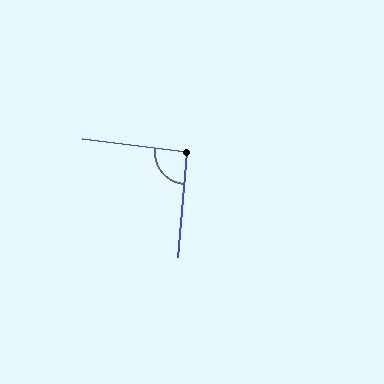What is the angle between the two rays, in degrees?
Approximately 92 degrees.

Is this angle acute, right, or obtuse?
It is approximately a right angle.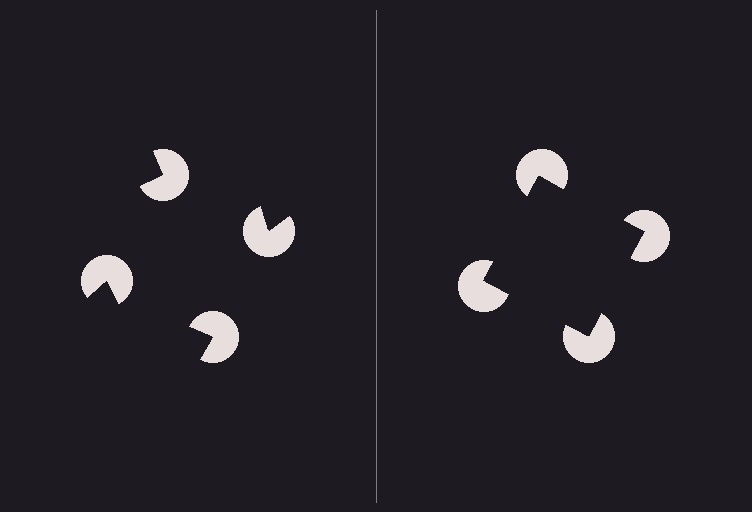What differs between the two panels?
The pac-man discs are positioned identically on both sides; only the wedge orientations differ. On the right they align to a square; on the left they are misaligned.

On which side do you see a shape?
An illusory square appears on the right side. On the left side the wedge cuts are rotated, so no coherent shape forms.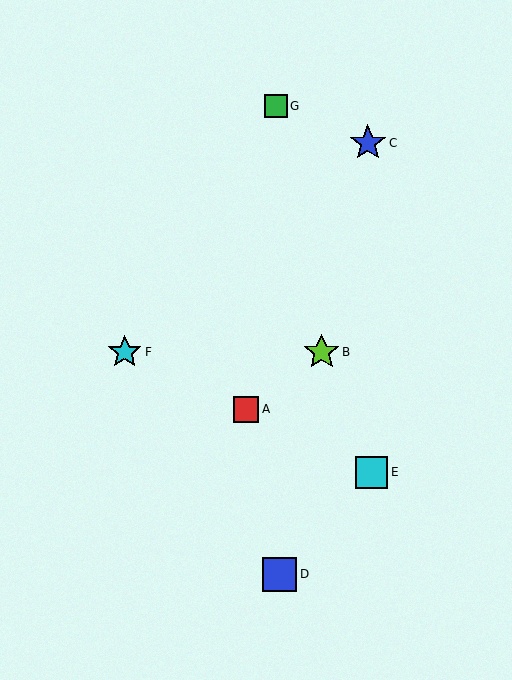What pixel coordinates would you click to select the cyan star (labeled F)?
Click at (125, 352) to select the cyan star F.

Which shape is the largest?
The blue star (labeled C) is the largest.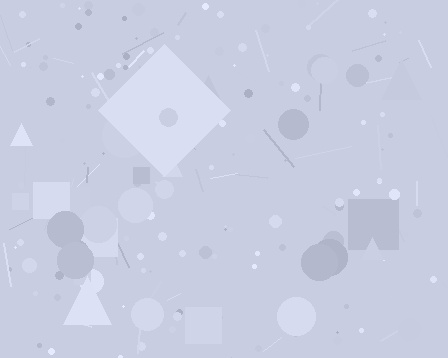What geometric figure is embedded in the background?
A diamond is embedded in the background.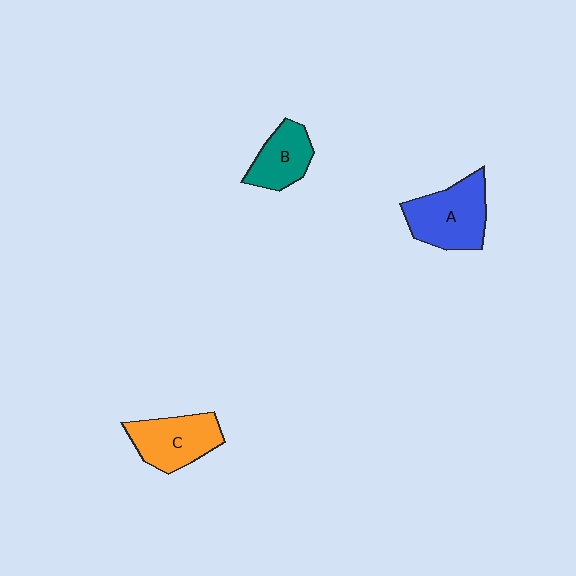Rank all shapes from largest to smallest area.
From largest to smallest: A (blue), C (orange), B (teal).